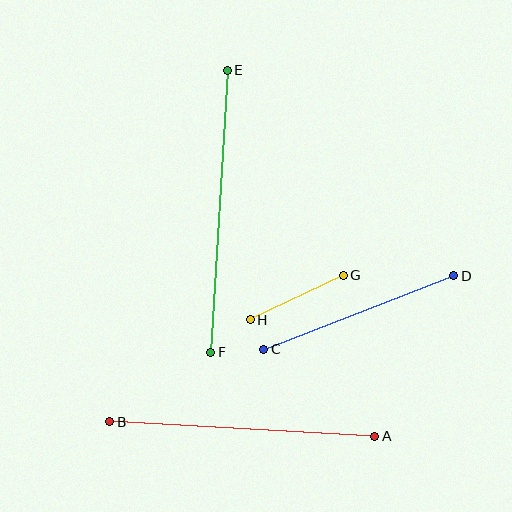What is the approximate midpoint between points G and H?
The midpoint is at approximately (297, 298) pixels.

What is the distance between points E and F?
The distance is approximately 283 pixels.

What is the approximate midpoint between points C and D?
The midpoint is at approximately (359, 313) pixels.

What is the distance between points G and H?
The distance is approximately 103 pixels.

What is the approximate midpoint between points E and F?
The midpoint is at approximately (219, 211) pixels.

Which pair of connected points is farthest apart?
Points E and F are farthest apart.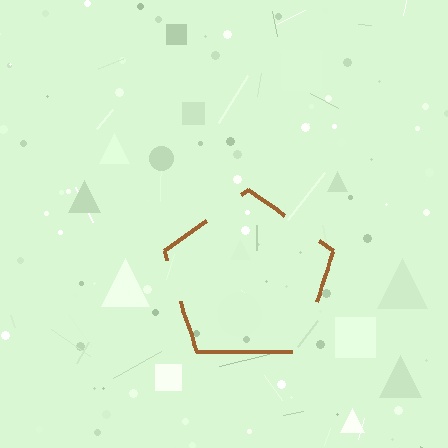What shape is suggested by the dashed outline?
The dashed outline suggests a pentagon.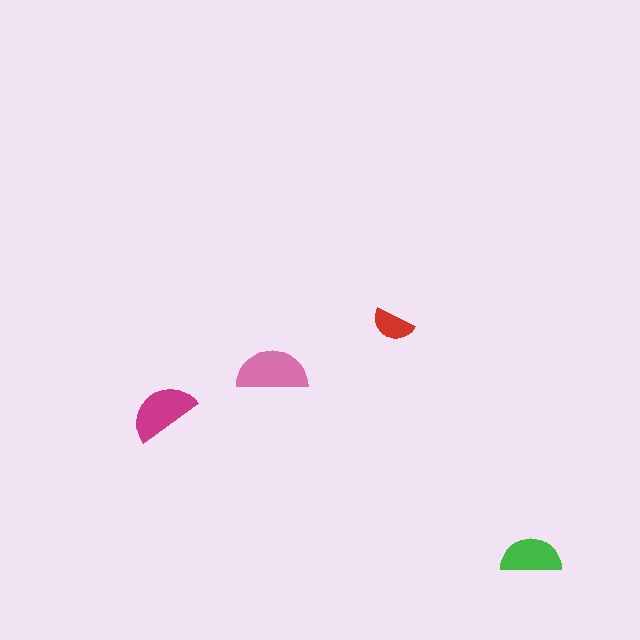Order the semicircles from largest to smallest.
the pink one, the magenta one, the green one, the red one.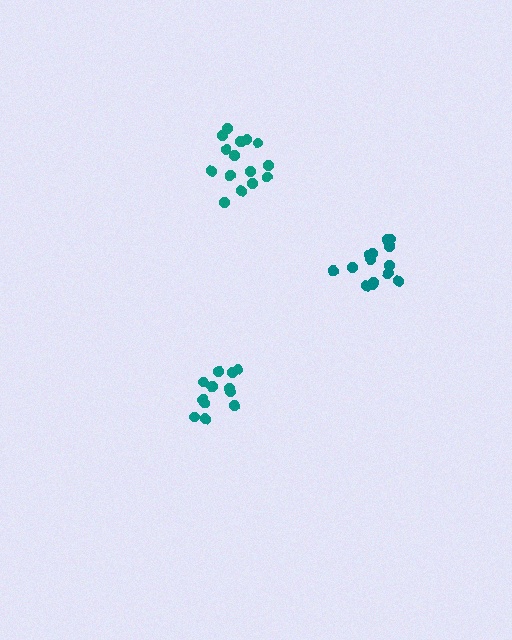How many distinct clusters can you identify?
There are 3 distinct clusters.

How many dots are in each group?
Group 1: 13 dots, Group 2: 15 dots, Group 3: 15 dots (43 total).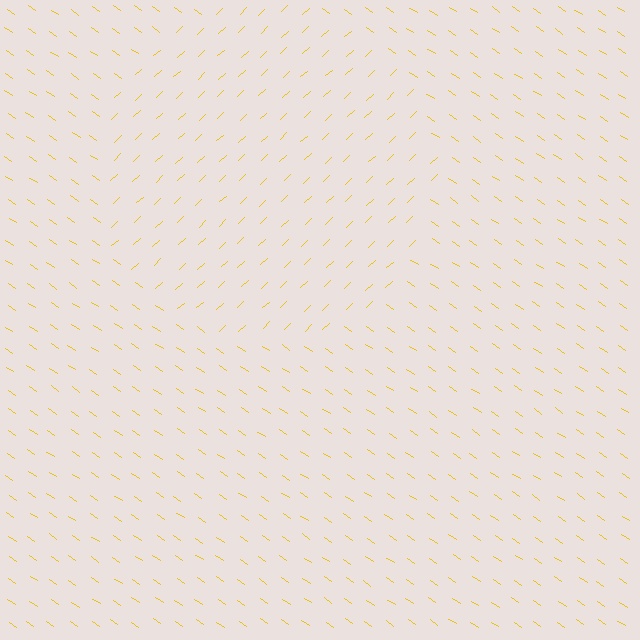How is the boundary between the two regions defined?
The boundary is defined purely by a change in line orientation (approximately 77 degrees difference). All lines are the same color and thickness.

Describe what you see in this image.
The image is filled with small yellow line segments. A circle region in the image has lines oriented differently from the surrounding lines, creating a visible texture boundary.